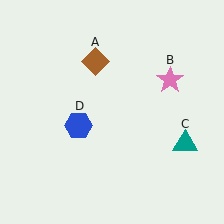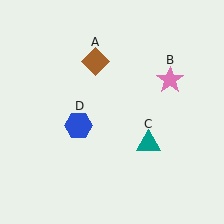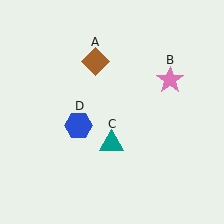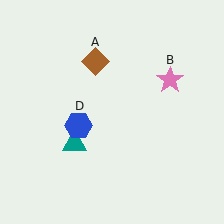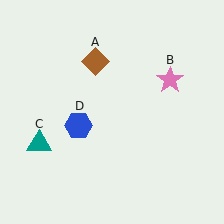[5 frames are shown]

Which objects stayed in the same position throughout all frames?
Brown diamond (object A) and pink star (object B) and blue hexagon (object D) remained stationary.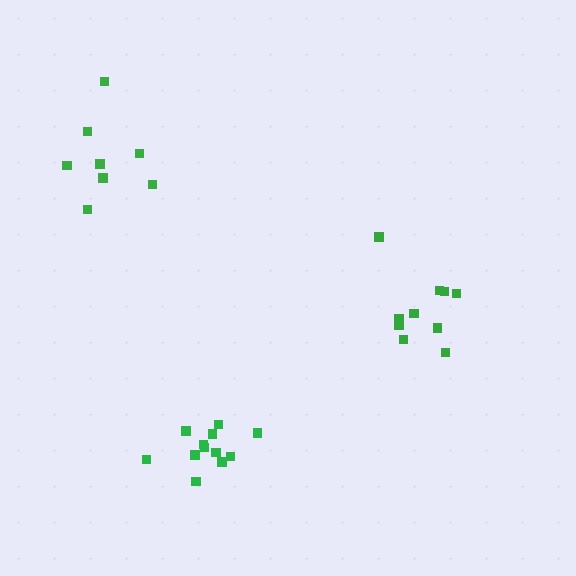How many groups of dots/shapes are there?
There are 3 groups.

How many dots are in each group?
Group 1: 8 dots, Group 2: 10 dots, Group 3: 12 dots (30 total).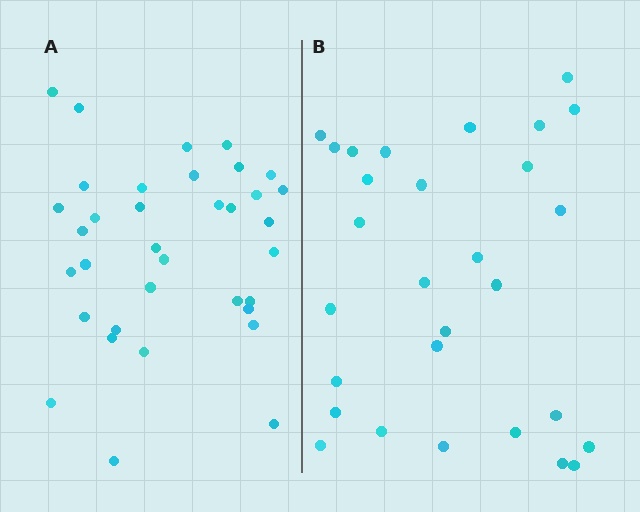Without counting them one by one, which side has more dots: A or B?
Region A (the left region) has more dots.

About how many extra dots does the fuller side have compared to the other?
Region A has about 6 more dots than region B.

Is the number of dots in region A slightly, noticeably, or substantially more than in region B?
Region A has only slightly more — the two regions are fairly close. The ratio is roughly 1.2 to 1.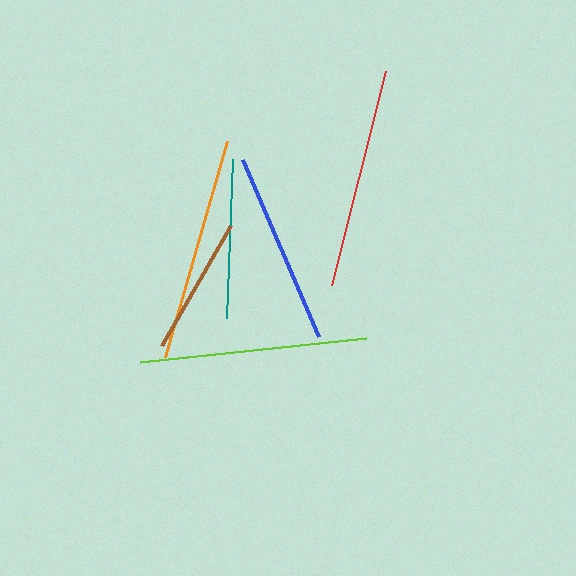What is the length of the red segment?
The red segment is approximately 221 pixels long.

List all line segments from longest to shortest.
From longest to shortest: lime, orange, red, blue, teal, brown.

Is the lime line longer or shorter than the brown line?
The lime line is longer than the brown line.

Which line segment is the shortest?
The brown line is the shortest at approximately 138 pixels.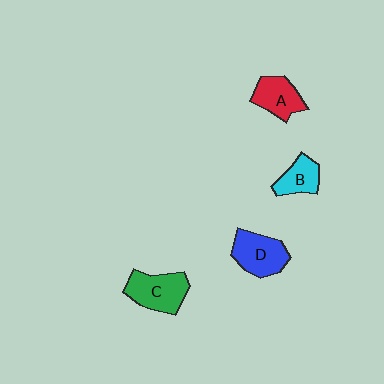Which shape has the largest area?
Shape C (green).